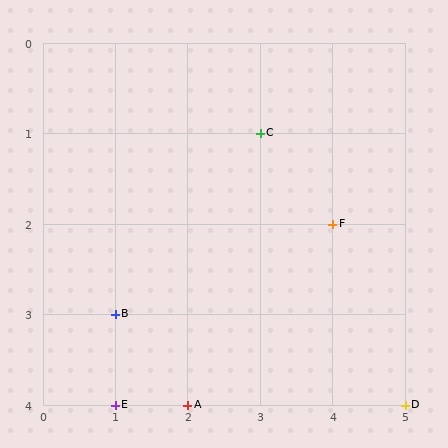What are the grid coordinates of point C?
Point C is at grid coordinates (3, 1).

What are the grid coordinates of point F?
Point F is at grid coordinates (4, 2).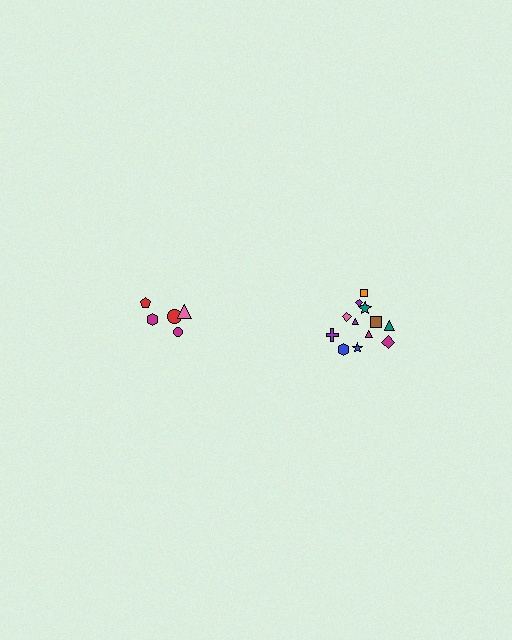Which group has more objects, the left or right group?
The right group.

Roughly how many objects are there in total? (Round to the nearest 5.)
Roughly 15 objects in total.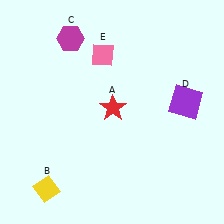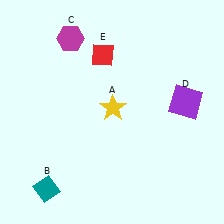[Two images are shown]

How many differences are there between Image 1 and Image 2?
There are 3 differences between the two images.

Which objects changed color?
A changed from red to yellow. B changed from yellow to teal. E changed from pink to red.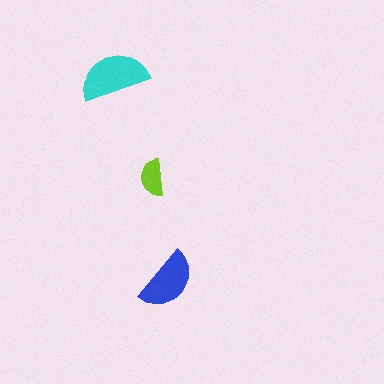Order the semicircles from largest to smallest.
the cyan one, the blue one, the lime one.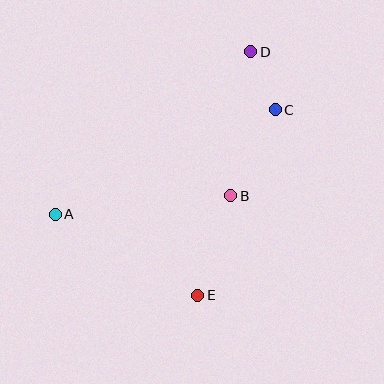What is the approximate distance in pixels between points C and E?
The distance between C and E is approximately 201 pixels.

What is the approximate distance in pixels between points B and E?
The distance between B and E is approximately 105 pixels.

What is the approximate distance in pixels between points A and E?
The distance between A and E is approximately 164 pixels.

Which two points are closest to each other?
Points C and D are closest to each other.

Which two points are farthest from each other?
Points A and D are farthest from each other.